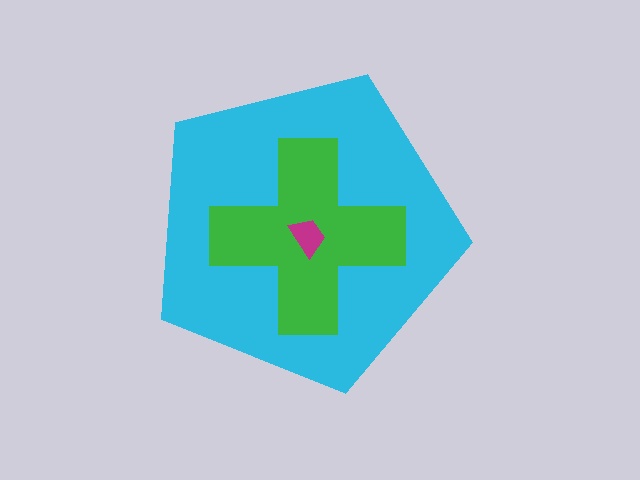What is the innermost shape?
The magenta trapezoid.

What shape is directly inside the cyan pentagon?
The green cross.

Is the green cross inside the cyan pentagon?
Yes.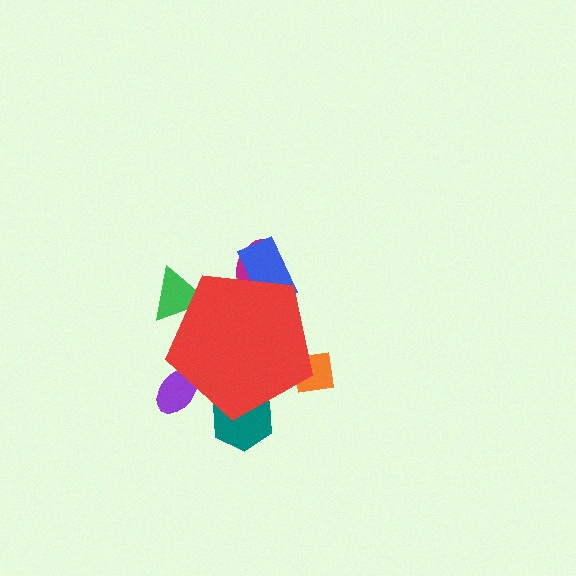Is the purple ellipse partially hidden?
Yes, the purple ellipse is partially hidden behind the red pentagon.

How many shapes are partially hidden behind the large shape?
6 shapes are partially hidden.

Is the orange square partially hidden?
Yes, the orange square is partially hidden behind the red pentagon.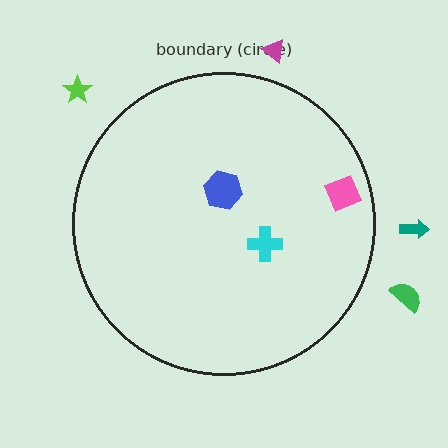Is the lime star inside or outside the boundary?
Outside.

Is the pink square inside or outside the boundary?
Inside.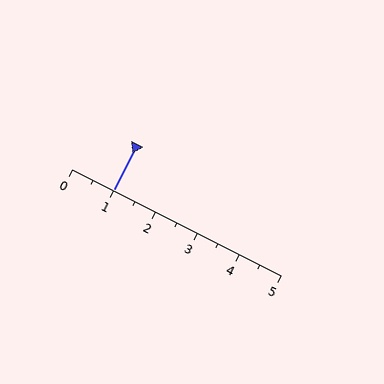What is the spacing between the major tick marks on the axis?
The major ticks are spaced 1 apart.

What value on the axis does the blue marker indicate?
The marker indicates approximately 1.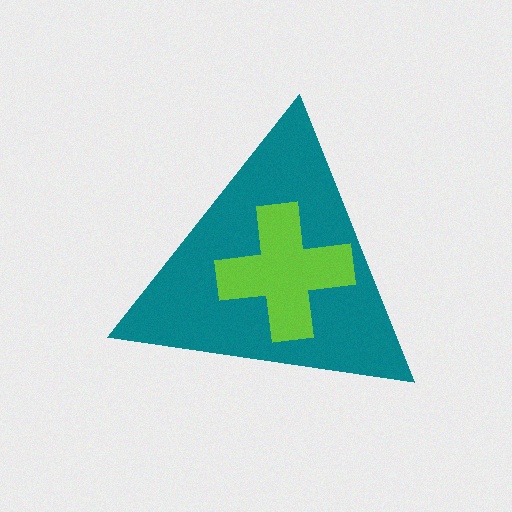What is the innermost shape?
The lime cross.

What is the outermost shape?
The teal triangle.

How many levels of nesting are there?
2.